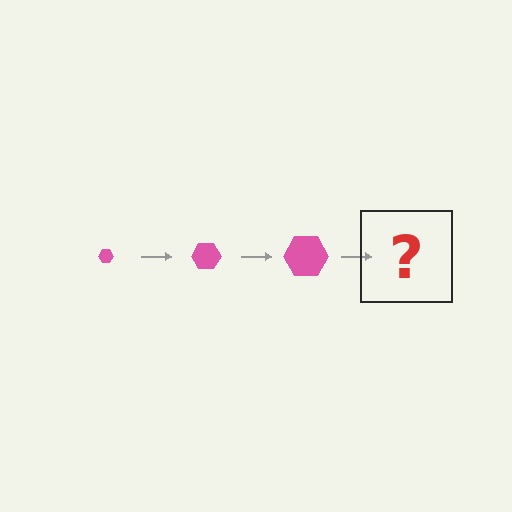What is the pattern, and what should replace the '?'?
The pattern is that the hexagon gets progressively larger each step. The '?' should be a pink hexagon, larger than the previous one.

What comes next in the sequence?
The next element should be a pink hexagon, larger than the previous one.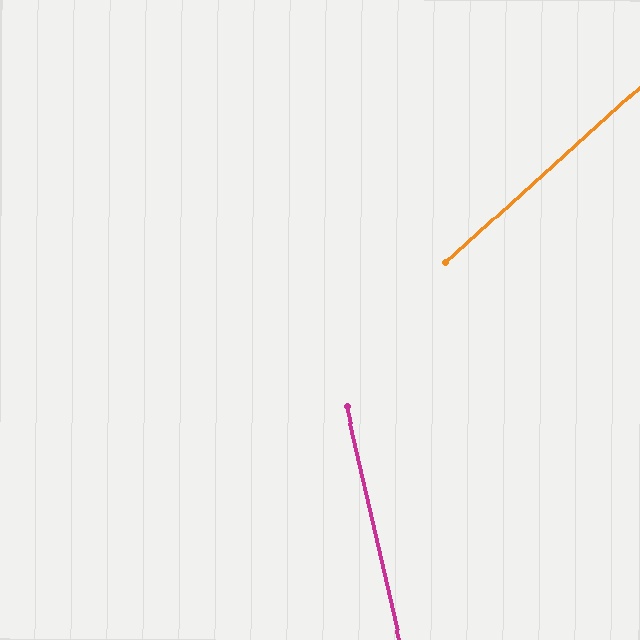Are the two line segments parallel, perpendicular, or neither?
Neither parallel nor perpendicular — they differ by about 61°.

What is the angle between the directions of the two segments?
Approximately 61 degrees.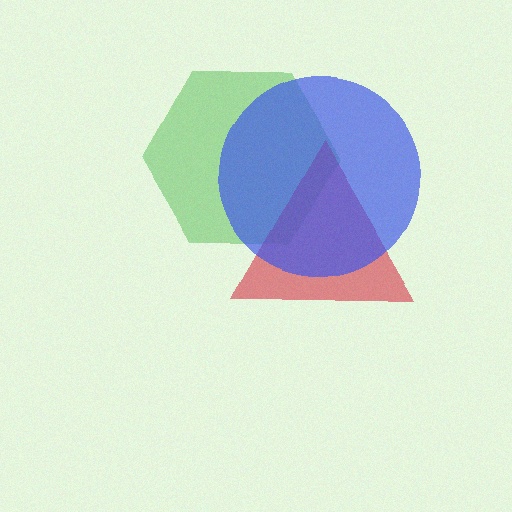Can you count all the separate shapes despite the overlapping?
Yes, there are 3 separate shapes.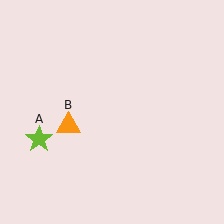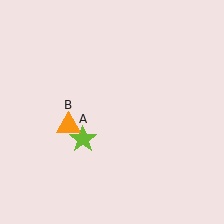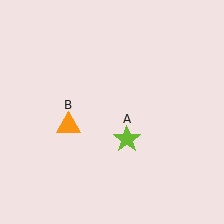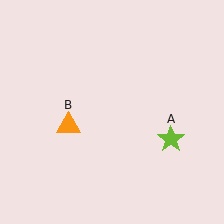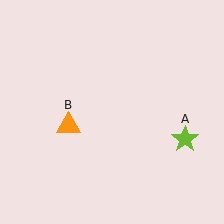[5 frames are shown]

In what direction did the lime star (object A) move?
The lime star (object A) moved right.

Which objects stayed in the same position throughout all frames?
Orange triangle (object B) remained stationary.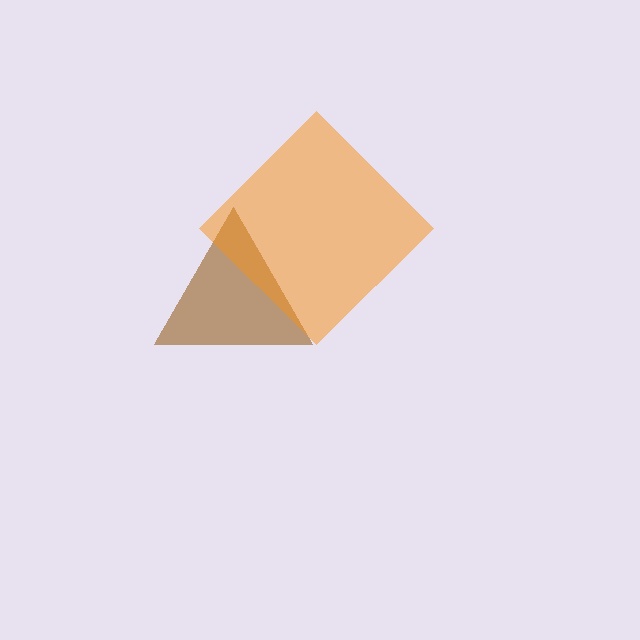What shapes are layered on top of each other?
The layered shapes are: a brown triangle, an orange diamond.